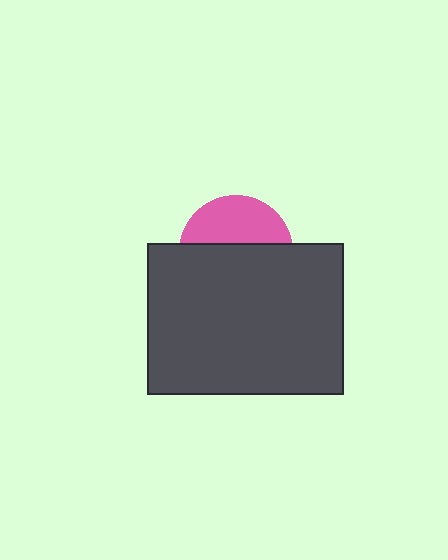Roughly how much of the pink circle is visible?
A small part of it is visible (roughly 41%).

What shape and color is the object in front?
The object in front is a dark gray rectangle.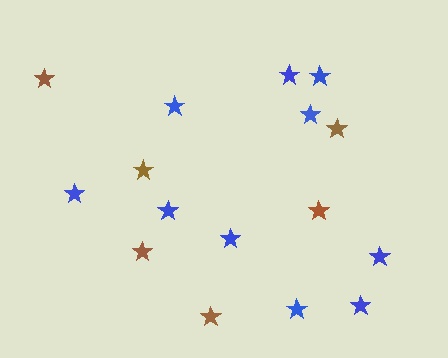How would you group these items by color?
There are 2 groups: one group of brown stars (6) and one group of blue stars (10).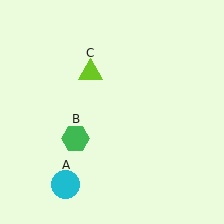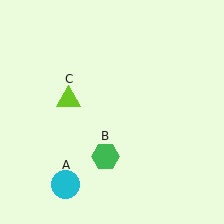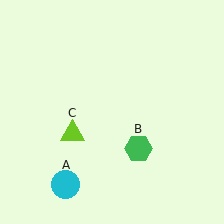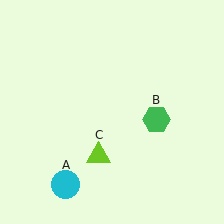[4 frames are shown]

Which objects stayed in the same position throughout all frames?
Cyan circle (object A) remained stationary.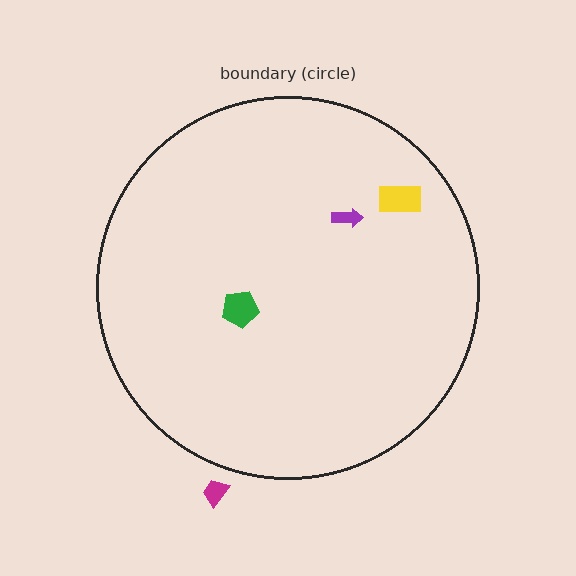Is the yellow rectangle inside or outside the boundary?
Inside.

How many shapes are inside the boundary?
3 inside, 1 outside.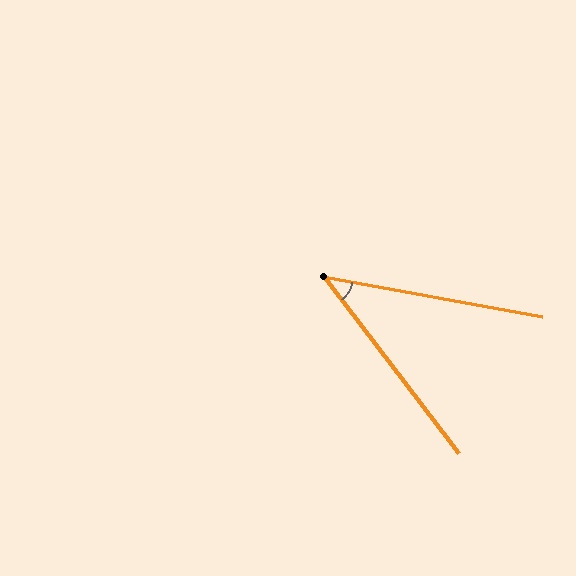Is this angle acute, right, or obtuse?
It is acute.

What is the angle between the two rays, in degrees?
Approximately 42 degrees.